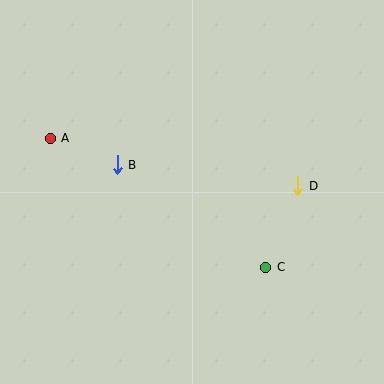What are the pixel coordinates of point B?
Point B is at (117, 165).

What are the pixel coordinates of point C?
Point C is at (266, 267).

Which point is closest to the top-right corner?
Point D is closest to the top-right corner.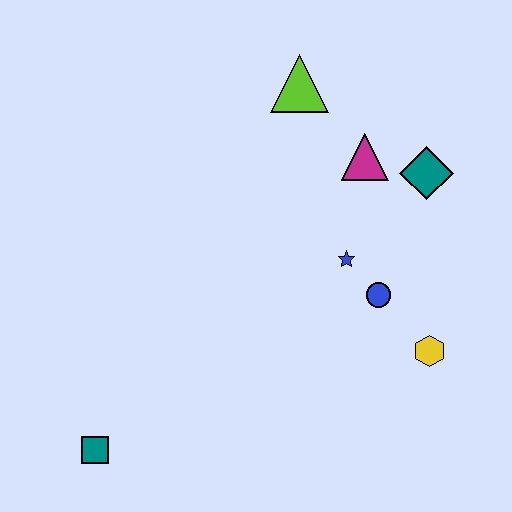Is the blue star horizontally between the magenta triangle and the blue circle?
No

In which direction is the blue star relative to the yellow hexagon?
The blue star is above the yellow hexagon.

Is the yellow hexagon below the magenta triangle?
Yes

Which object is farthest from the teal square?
The teal diamond is farthest from the teal square.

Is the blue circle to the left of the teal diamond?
Yes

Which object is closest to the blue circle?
The blue star is closest to the blue circle.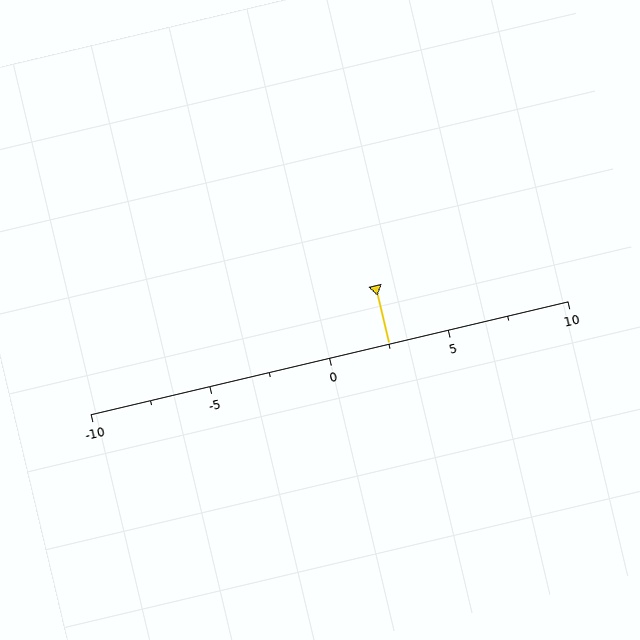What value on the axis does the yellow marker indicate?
The marker indicates approximately 2.5.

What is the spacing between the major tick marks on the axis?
The major ticks are spaced 5 apart.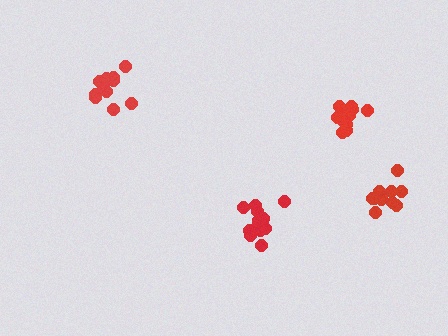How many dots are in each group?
Group 1: 13 dots, Group 2: 12 dots, Group 3: 13 dots, Group 4: 12 dots (50 total).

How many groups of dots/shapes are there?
There are 4 groups.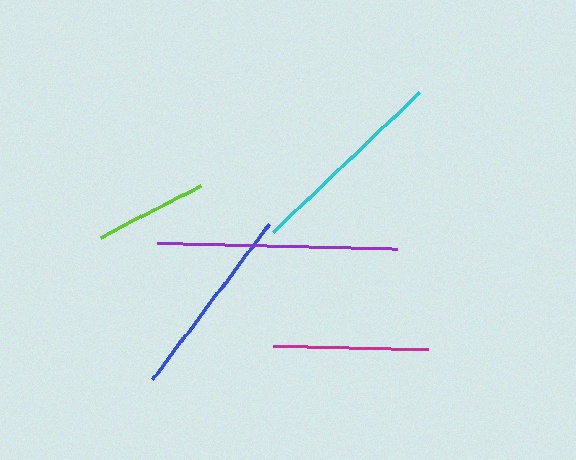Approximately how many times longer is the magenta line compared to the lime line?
The magenta line is approximately 1.4 times the length of the lime line.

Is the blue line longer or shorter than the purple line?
The purple line is longer than the blue line.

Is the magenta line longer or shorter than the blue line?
The blue line is longer than the magenta line.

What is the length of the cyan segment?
The cyan segment is approximately 202 pixels long.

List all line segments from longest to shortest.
From longest to shortest: purple, cyan, blue, magenta, lime.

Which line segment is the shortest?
The lime line is the shortest at approximately 112 pixels.